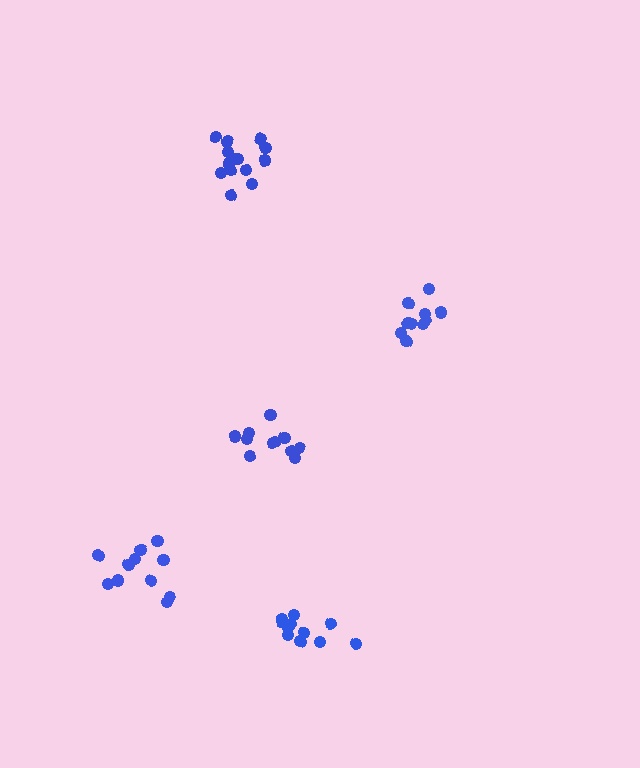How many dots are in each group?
Group 1: 11 dots, Group 2: 13 dots, Group 3: 11 dots, Group 4: 11 dots, Group 5: 10 dots (56 total).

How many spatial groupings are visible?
There are 5 spatial groupings.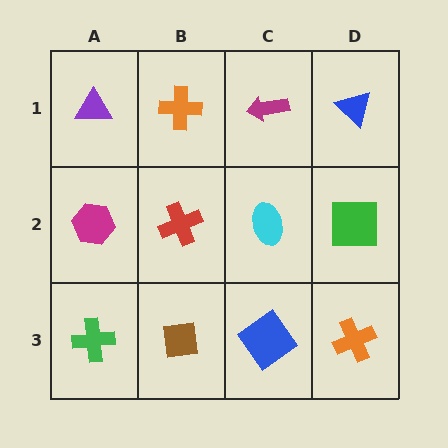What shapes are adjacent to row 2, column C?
A magenta arrow (row 1, column C), a blue diamond (row 3, column C), a red cross (row 2, column B), a green square (row 2, column D).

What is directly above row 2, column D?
A blue triangle.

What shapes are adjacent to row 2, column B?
An orange cross (row 1, column B), a brown square (row 3, column B), a magenta hexagon (row 2, column A), a cyan ellipse (row 2, column C).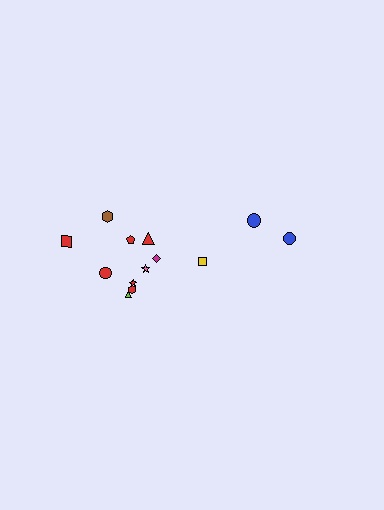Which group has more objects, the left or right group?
The left group.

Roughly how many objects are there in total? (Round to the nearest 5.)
Roughly 15 objects in total.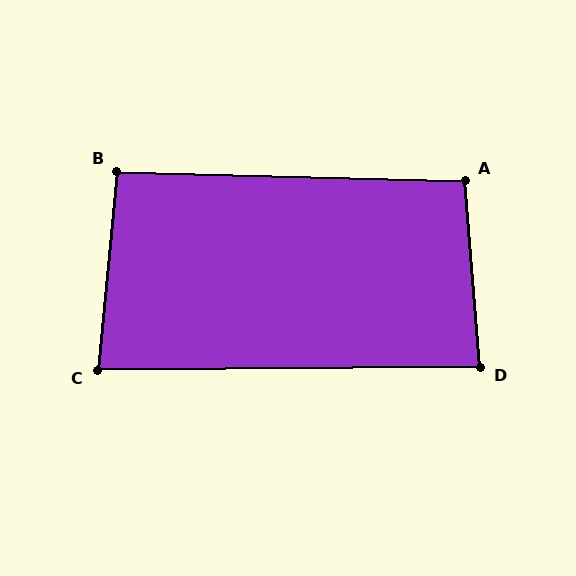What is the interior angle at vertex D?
Approximately 86 degrees (approximately right).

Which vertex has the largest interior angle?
A, at approximately 96 degrees.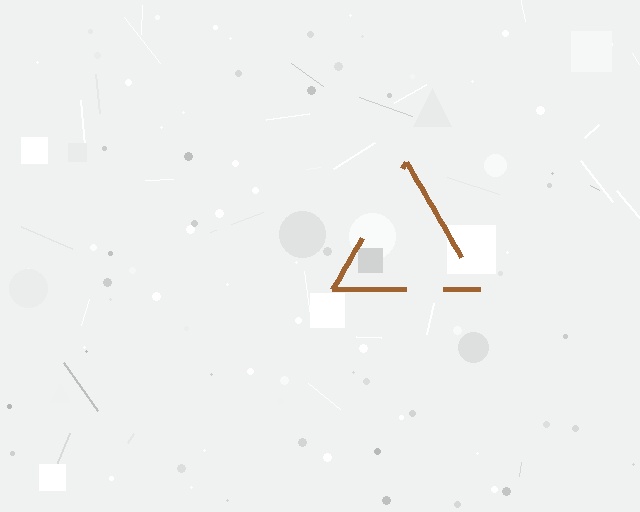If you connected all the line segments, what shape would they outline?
They would outline a triangle.